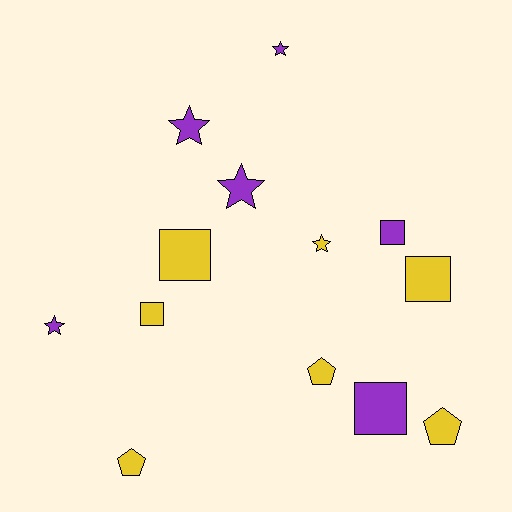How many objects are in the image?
There are 13 objects.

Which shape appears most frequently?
Square, with 5 objects.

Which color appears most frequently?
Yellow, with 7 objects.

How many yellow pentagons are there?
There are 3 yellow pentagons.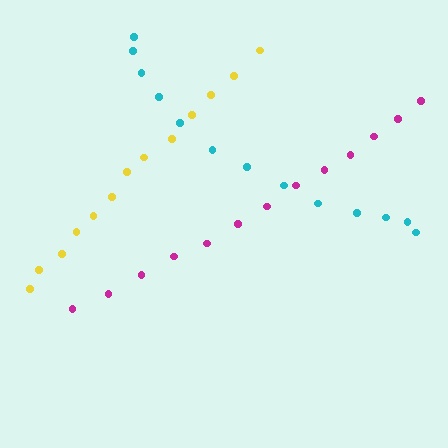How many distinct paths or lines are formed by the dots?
There are 3 distinct paths.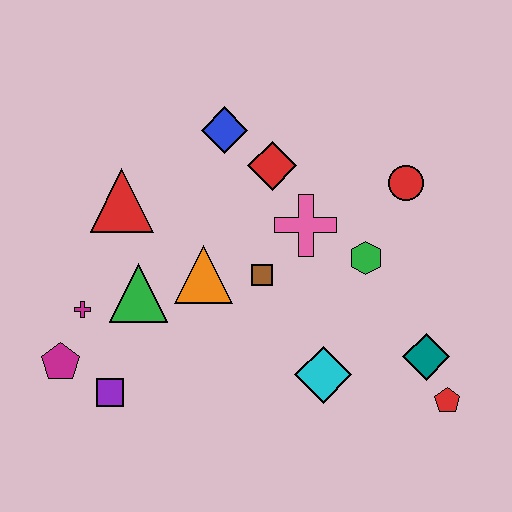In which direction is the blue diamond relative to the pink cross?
The blue diamond is above the pink cross.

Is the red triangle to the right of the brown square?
No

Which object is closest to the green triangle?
The magenta cross is closest to the green triangle.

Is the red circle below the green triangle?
No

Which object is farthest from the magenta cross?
The red pentagon is farthest from the magenta cross.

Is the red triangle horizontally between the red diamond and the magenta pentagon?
Yes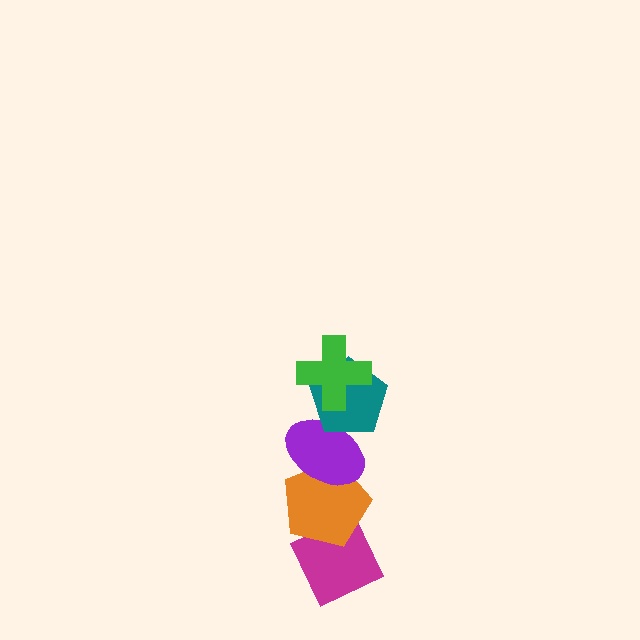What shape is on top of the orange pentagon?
The purple ellipse is on top of the orange pentagon.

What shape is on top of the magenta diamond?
The orange pentagon is on top of the magenta diamond.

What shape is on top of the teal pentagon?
The green cross is on top of the teal pentagon.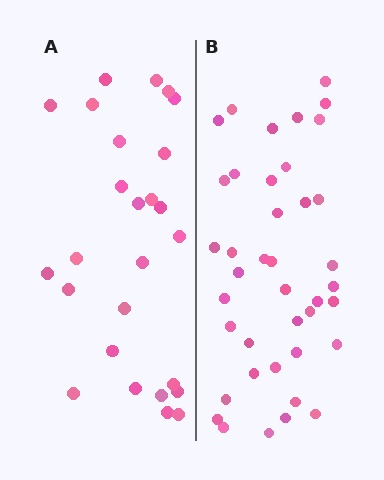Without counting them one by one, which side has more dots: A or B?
Region B (the right region) has more dots.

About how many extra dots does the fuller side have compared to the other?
Region B has approximately 15 more dots than region A.